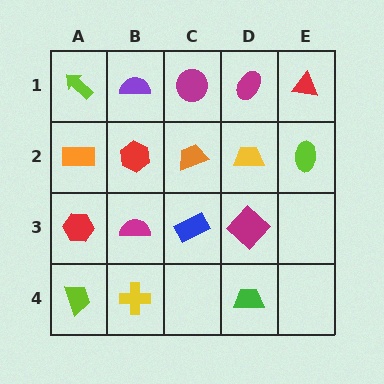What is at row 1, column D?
A magenta ellipse.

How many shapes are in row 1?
5 shapes.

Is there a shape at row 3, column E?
No, that cell is empty.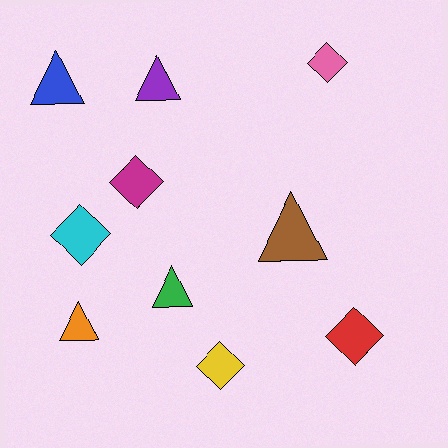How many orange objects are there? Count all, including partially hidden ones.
There is 1 orange object.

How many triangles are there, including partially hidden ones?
There are 5 triangles.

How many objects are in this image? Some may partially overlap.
There are 10 objects.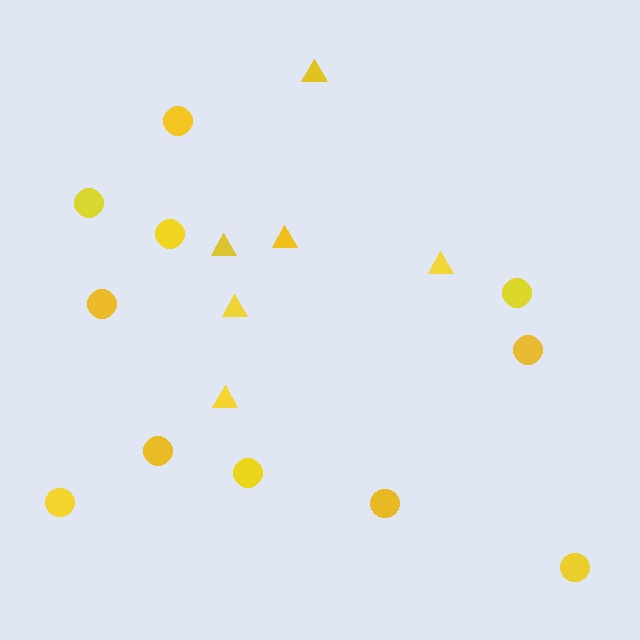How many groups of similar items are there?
There are 2 groups: one group of triangles (6) and one group of circles (11).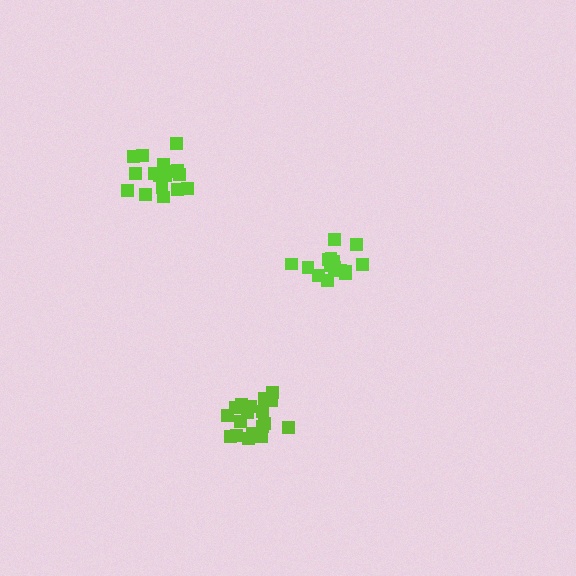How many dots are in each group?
Group 1: 18 dots, Group 2: 15 dots, Group 3: 17 dots (50 total).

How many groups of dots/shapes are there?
There are 3 groups.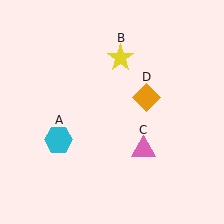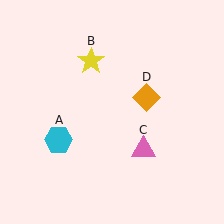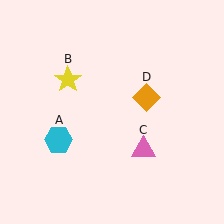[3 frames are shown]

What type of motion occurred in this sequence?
The yellow star (object B) rotated counterclockwise around the center of the scene.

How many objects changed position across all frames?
1 object changed position: yellow star (object B).